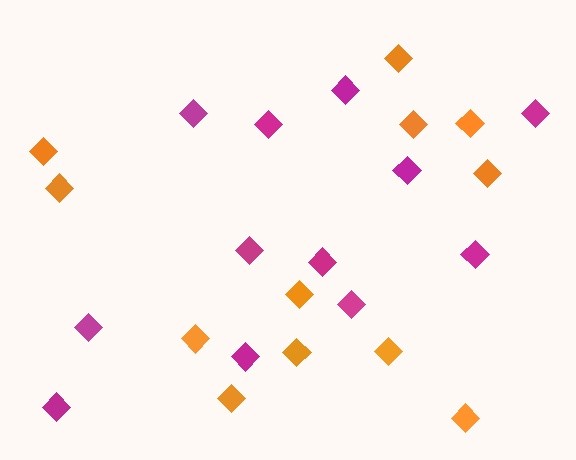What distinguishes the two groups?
There are 2 groups: one group of orange diamonds (12) and one group of magenta diamonds (12).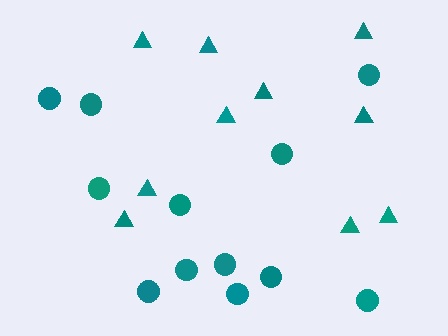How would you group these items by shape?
There are 2 groups: one group of triangles (10) and one group of circles (12).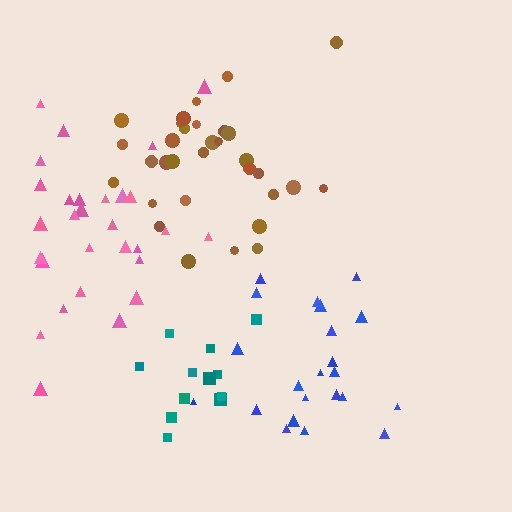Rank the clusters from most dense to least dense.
teal, brown, blue, pink.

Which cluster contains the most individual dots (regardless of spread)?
Brown (33).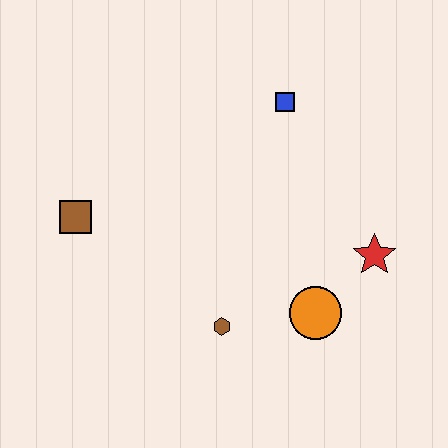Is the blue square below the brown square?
No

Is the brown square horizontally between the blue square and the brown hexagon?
No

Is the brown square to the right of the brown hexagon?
No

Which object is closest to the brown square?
The brown hexagon is closest to the brown square.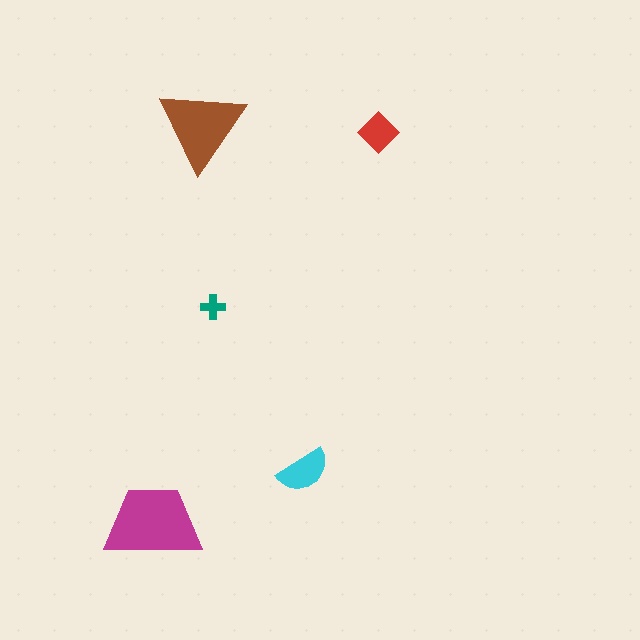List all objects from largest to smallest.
The magenta trapezoid, the brown triangle, the cyan semicircle, the red diamond, the teal cross.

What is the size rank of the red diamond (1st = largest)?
4th.